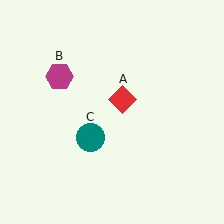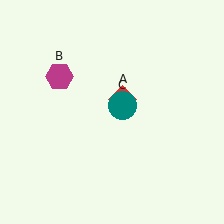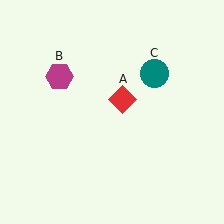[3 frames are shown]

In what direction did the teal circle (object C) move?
The teal circle (object C) moved up and to the right.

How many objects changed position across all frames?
1 object changed position: teal circle (object C).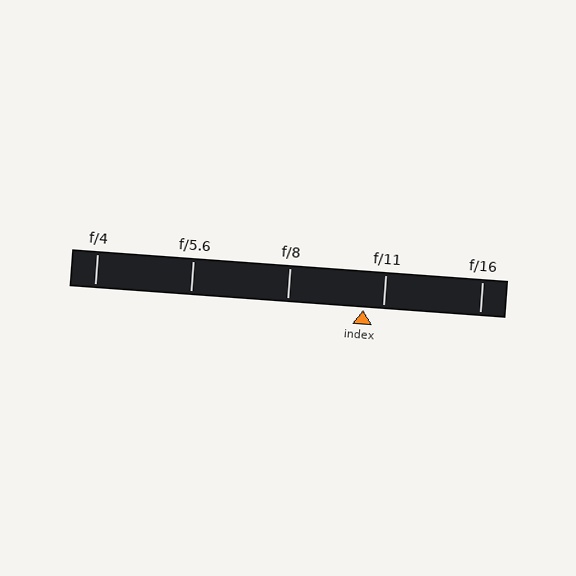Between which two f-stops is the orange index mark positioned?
The index mark is between f/8 and f/11.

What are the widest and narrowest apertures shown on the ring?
The widest aperture shown is f/4 and the narrowest is f/16.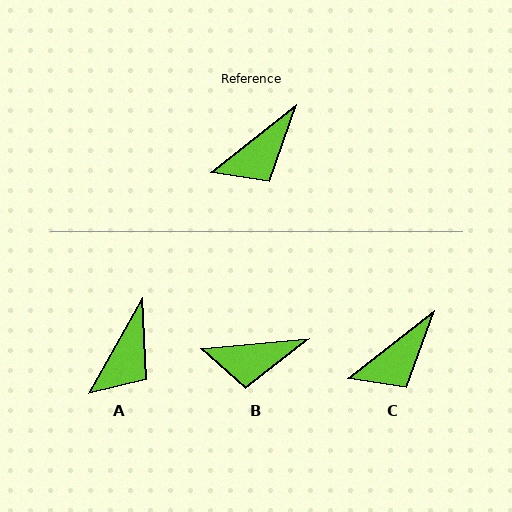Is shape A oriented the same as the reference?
No, it is off by about 23 degrees.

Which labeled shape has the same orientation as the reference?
C.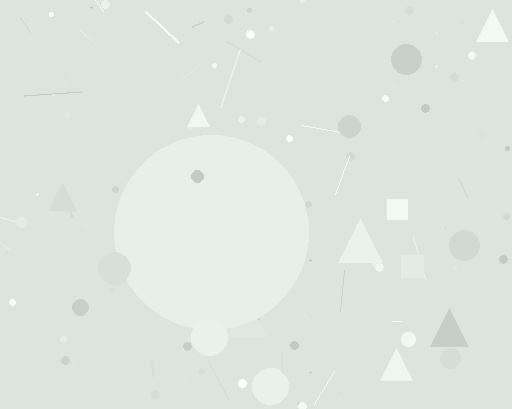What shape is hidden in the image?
A circle is hidden in the image.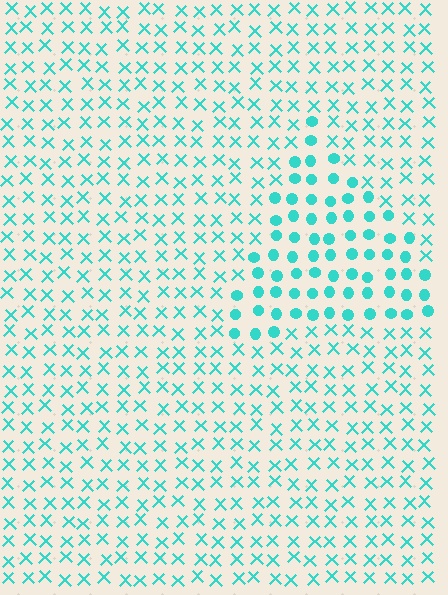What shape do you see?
I see a triangle.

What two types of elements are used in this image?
The image uses circles inside the triangle region and X marks outside it.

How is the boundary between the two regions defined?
The boundary is defined by a change in element shape: circles inside vs. X marks outside. All elements share the same color and spacing.